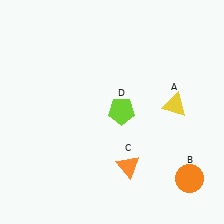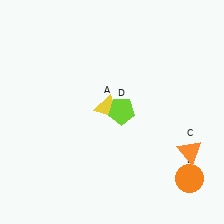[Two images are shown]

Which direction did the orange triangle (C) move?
The orange triangle (C) moved right.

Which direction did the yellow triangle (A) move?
The yellow triangle (A) moved left.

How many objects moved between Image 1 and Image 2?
2 objects moved between the two images.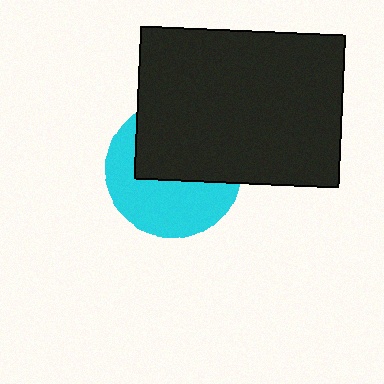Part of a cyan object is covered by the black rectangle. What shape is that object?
It is a circle.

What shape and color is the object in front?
The object in front is a black rectangle.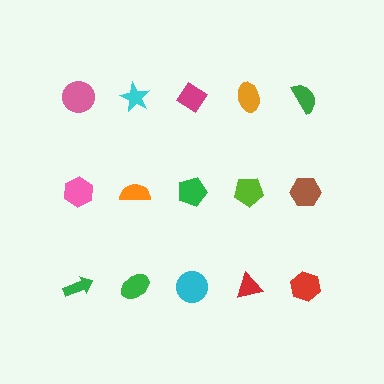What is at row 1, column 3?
A magenta diamond.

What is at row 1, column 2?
A cyan star.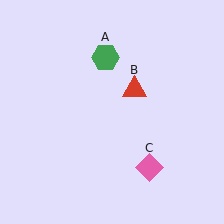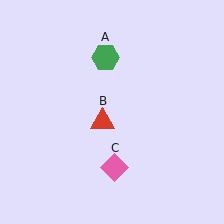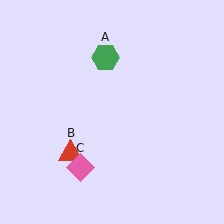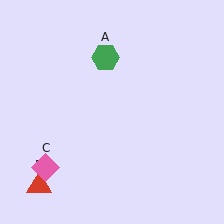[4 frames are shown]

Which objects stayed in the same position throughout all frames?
Green hexagon (object A) remained stationary.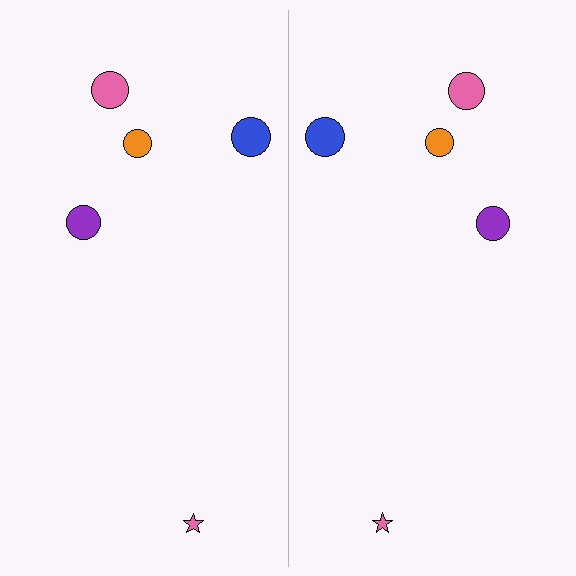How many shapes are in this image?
There are 10 shapes in this image.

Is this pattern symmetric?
Yes, this pattern has bilateral (reflection) symmetry.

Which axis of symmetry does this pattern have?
The pattern has a vertical axis of symmetry running through the center of the image.